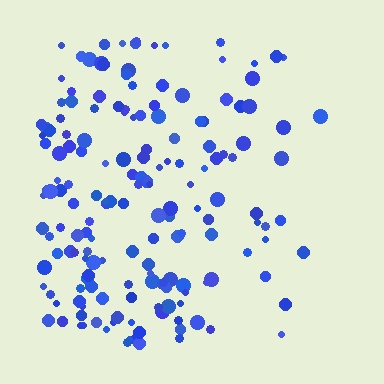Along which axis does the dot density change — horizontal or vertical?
Horizontal.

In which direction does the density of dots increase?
From right to left, with the left side densest.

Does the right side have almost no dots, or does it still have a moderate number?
Still a moderate number, just noticeably fewer than the left.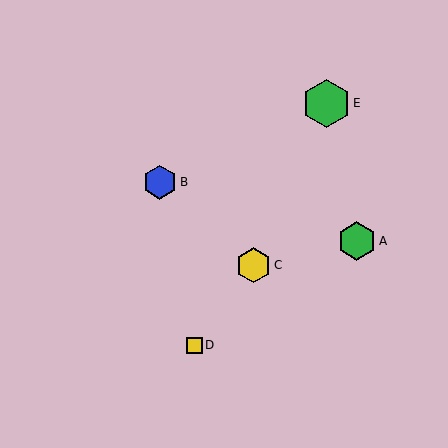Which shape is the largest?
The green hexagon (labeled E) is the largest.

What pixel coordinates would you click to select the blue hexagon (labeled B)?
Click at (160, 182) to select the blue hexagon B.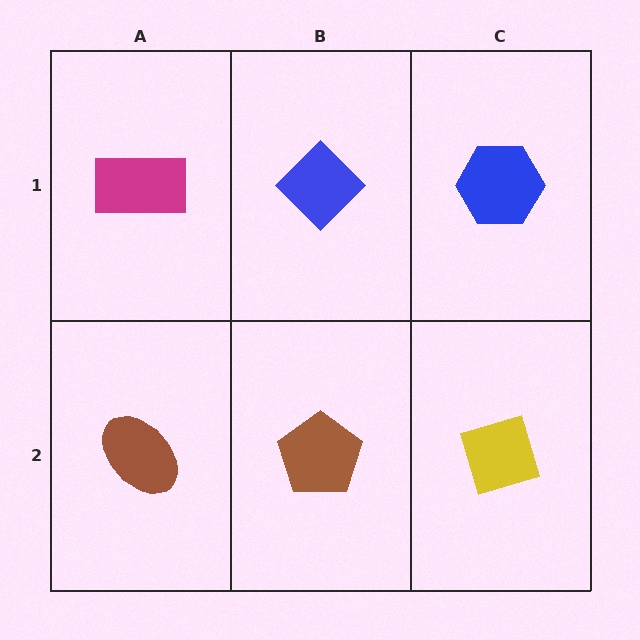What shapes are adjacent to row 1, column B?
A brown pentagon (row 2, column B), a magenta rectangle (row 1, column A), a blue hexagon (row 1, column C).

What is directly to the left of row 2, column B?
A brown ellipse.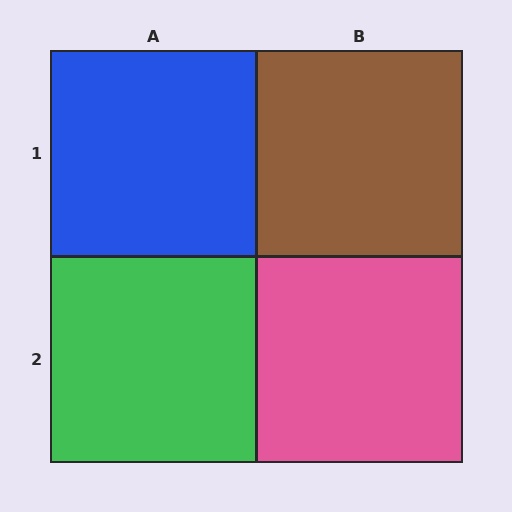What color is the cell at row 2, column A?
Green.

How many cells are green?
1 cell is green.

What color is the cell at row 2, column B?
Pink.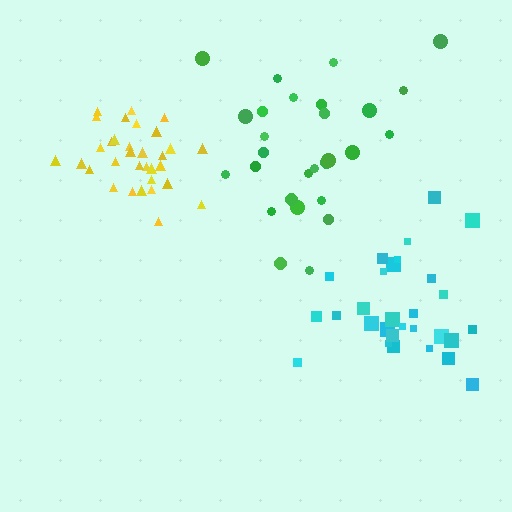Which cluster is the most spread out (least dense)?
Green.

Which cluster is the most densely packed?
Yellow.